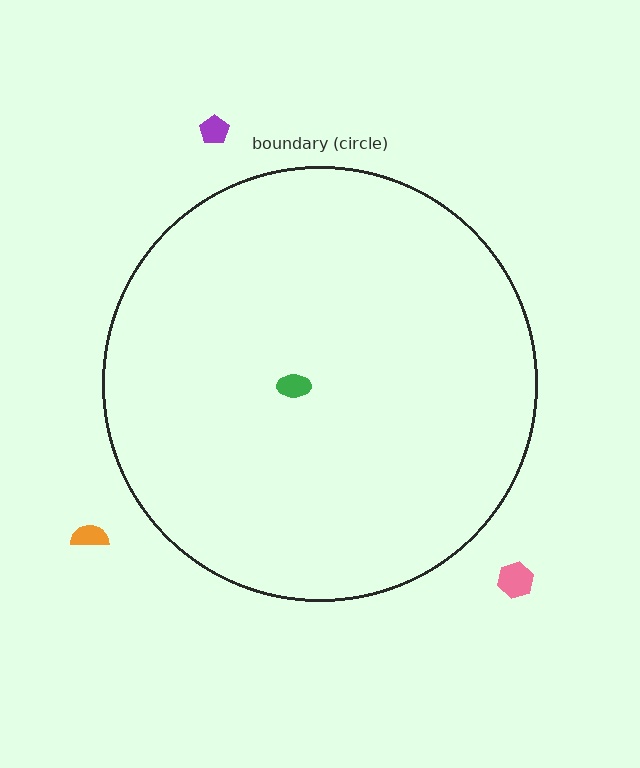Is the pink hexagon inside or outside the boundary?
Outside.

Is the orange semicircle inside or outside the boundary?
Outside.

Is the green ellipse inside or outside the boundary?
Inside.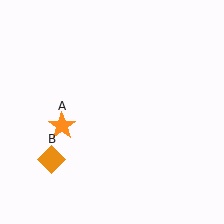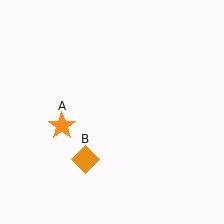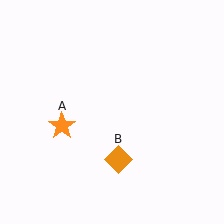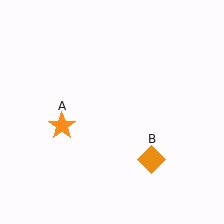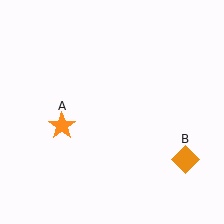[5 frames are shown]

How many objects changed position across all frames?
1 object changed position: orange diamond (object B).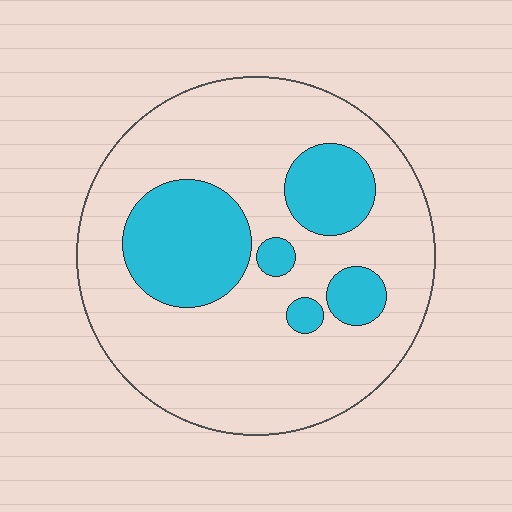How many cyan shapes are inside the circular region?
5.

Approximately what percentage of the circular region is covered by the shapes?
Approximately 25%.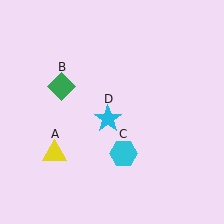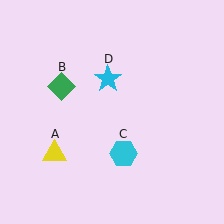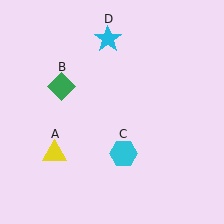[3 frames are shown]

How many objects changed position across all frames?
1 object changed position: cyan star (object D).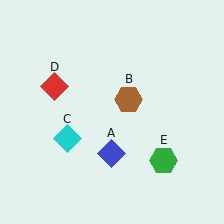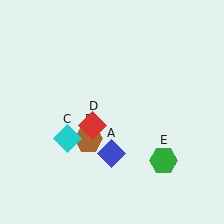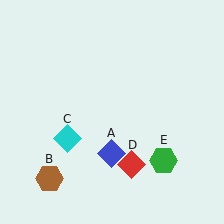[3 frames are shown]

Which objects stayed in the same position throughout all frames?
Blue diamond (object A) and cyan diamond (object C) and green hexagon (object E) remained stationary.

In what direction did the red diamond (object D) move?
The red diamond (object D) moved down and to the right.